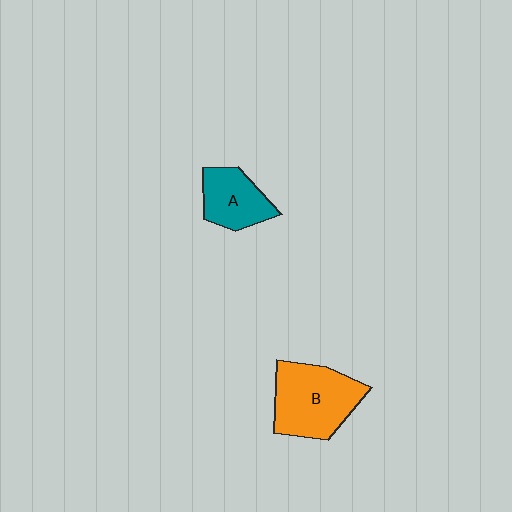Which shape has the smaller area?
Shape A (teal).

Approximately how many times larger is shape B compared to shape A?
Approximately 1.6 times.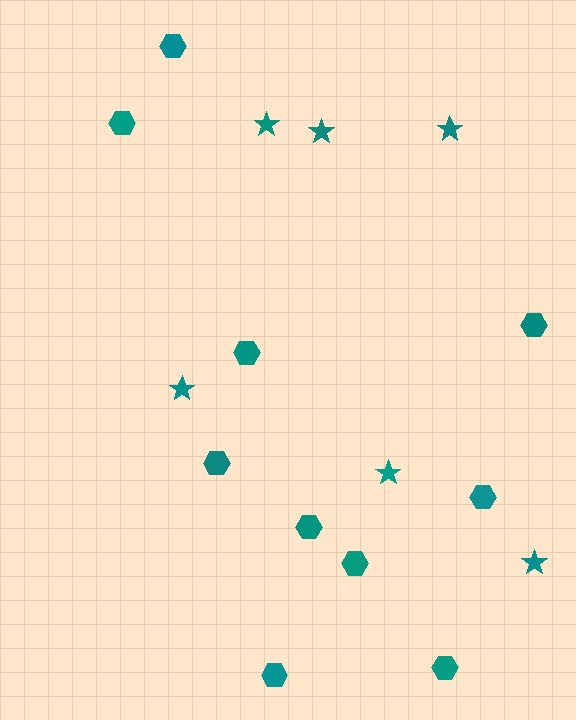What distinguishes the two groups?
There are 2 groups: one group of hexagons (10) and one group of stars (6).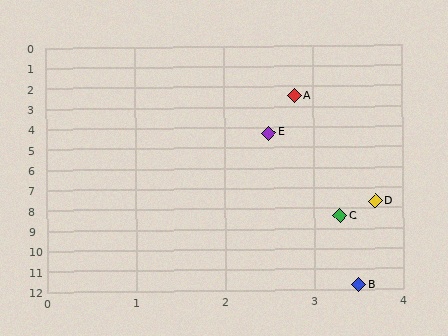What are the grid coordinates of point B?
Point B is at approximately (3.5, 11.8).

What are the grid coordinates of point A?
Point A is at approximately (2.8, 2.5).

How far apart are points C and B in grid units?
Points C and B are about 3.4 grid units apart.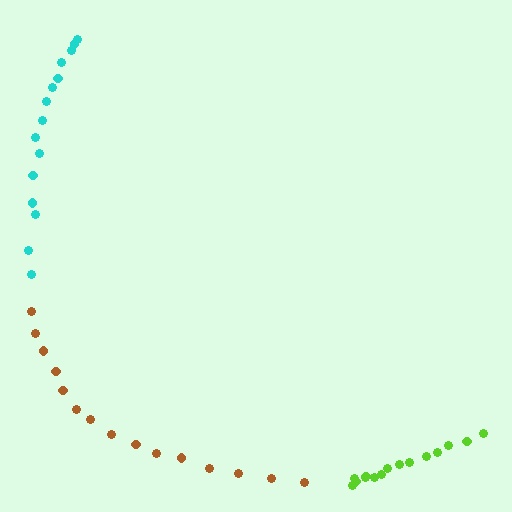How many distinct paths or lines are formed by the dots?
There are 3 distinct paths.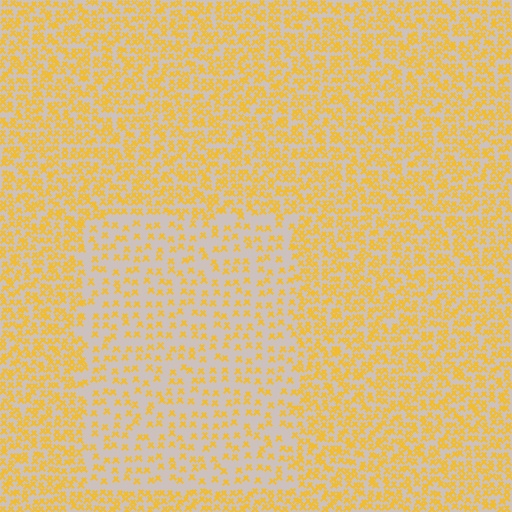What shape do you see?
I see a rectangle.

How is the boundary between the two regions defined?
The boundary is defined by a change in element density (approximately 2.1x ratio). All elements are the same color, size, and shape.